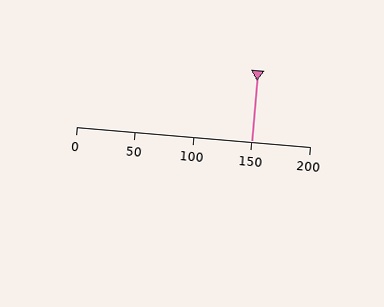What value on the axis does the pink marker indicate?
The marker indicates approximately 150.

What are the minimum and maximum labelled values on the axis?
The axis runs from 0 to 200.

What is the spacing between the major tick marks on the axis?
The major ticks are spaced 50 apart.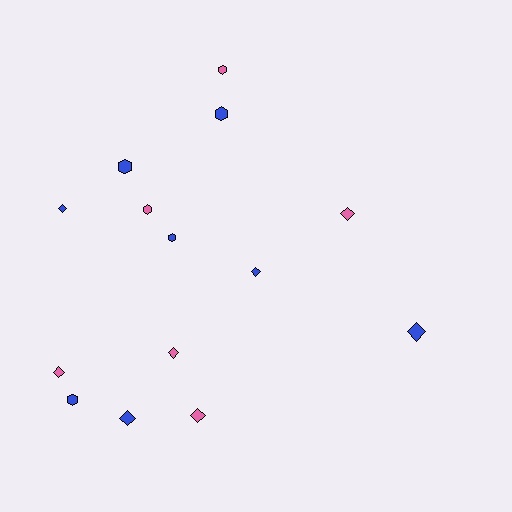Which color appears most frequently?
Blue, with 8 objects.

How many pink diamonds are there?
There are 4 pink diamonds.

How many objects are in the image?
There are 14 objects.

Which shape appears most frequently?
Diamond, with 8 objects.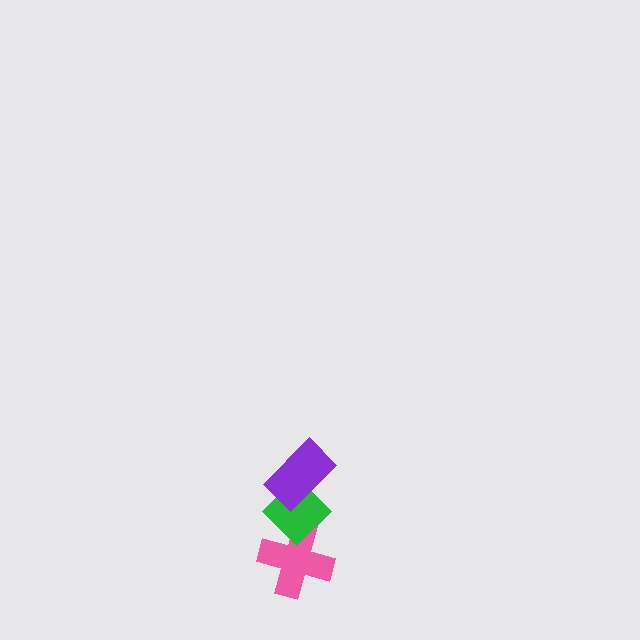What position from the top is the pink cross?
The pink cross is 3rd from the top.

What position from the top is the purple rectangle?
The purple rectangle is 1st from the top.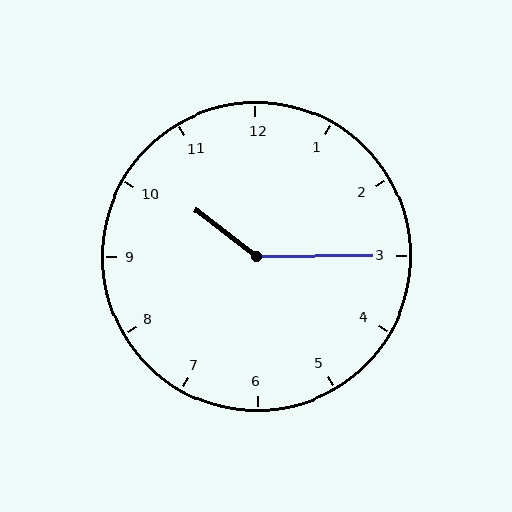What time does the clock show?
10:15.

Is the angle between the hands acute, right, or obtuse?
It is obtuse.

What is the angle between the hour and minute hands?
Approximately 142 degrees.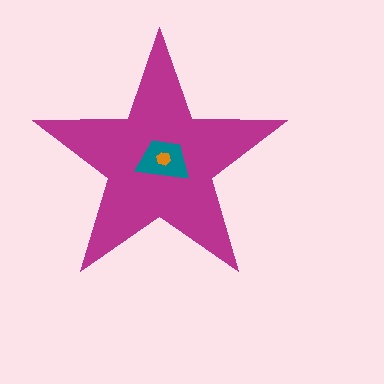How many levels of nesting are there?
3.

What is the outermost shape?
The magenta star.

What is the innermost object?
The orange hexagon.